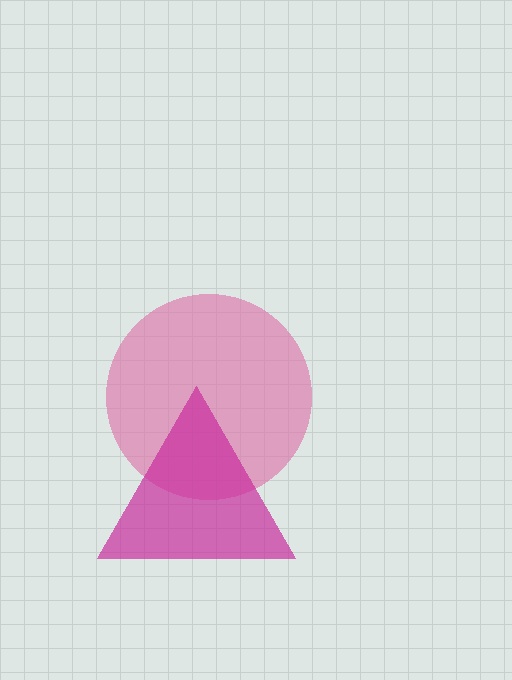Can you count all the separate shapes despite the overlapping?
Yes, there are 2 separate shapes.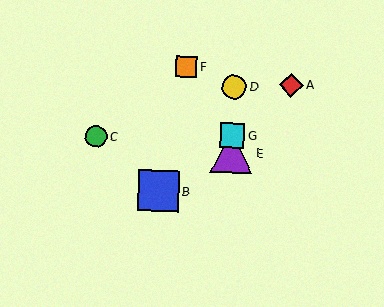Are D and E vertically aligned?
Yes, both are at x≈234.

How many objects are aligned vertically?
3 objects (D, E, G) are aligned vertically.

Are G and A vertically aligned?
No, G is at x≈232 and A is at x≈291.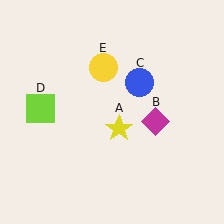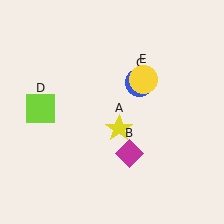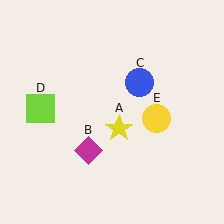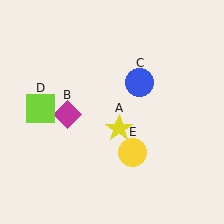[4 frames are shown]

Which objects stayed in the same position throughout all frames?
Yellow star (object A) and blue circle (object C) and lime square (object D) remained stationary.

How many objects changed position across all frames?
2 objects changed position: magenta diamond (object B), yellow circle (object E).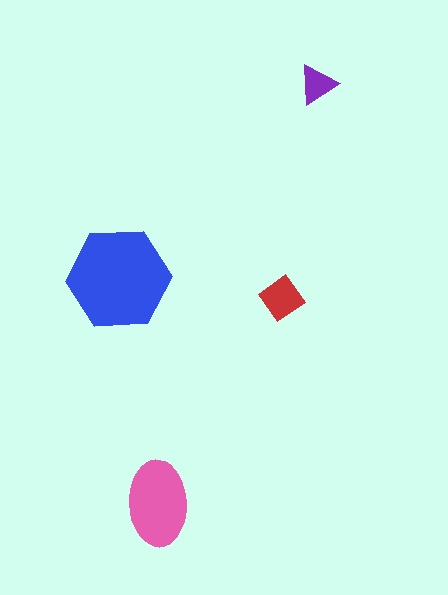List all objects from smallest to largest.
The purple triangle, the red diamond, the pink ellipse, the blue hexagon.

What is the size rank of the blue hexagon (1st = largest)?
1st.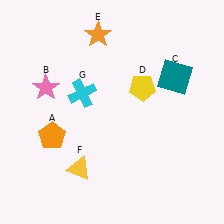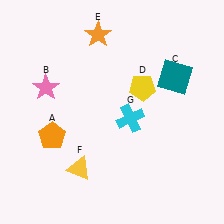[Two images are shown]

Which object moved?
The cyan cross (G) moved right.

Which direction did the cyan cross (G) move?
The cyan cross (G) moved right.